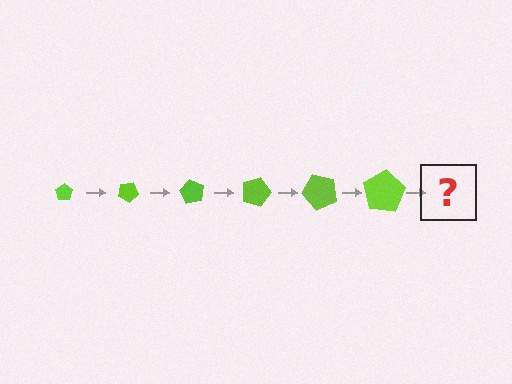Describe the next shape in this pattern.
It should be a pentagon, larger than the previous one and rotated 180 degrees from the start.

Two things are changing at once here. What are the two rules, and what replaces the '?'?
The two rules are that the pentagon grows larger each step and it rotates 30 degrees each step. The '?' should be a pentagon, larger than the previous one and rotated 180 degrees from the start.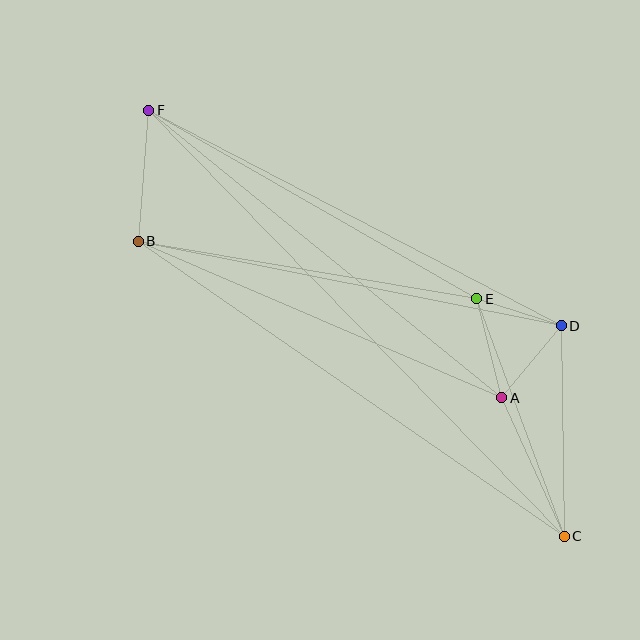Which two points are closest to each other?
Points D and E are closest to each other.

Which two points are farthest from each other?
Points C and F are farthest from each other.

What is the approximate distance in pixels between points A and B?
The distance between A and B is approximately 396 pixels.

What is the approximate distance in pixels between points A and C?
The distance between A and C is approximately 152 pixels.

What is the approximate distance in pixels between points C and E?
The distance between C and E is approximately 253 pixels.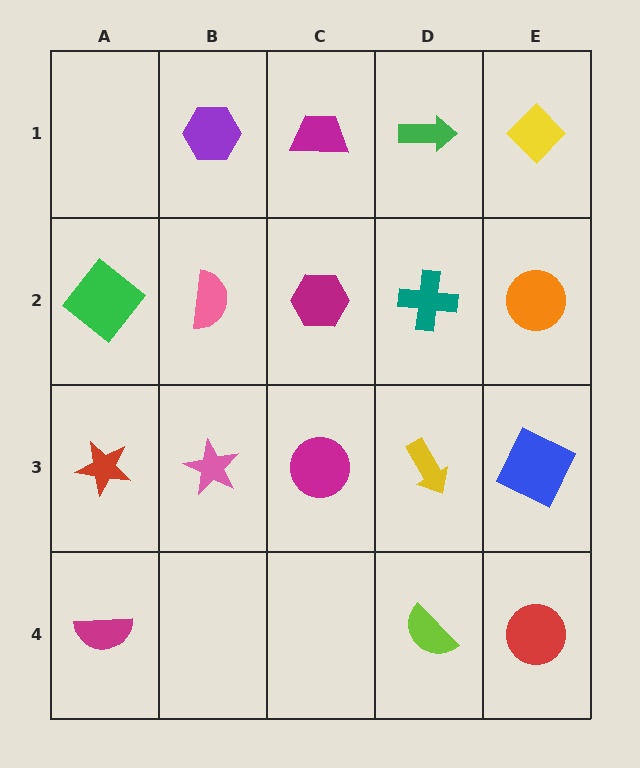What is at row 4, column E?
A red circle.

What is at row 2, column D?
A teal cross.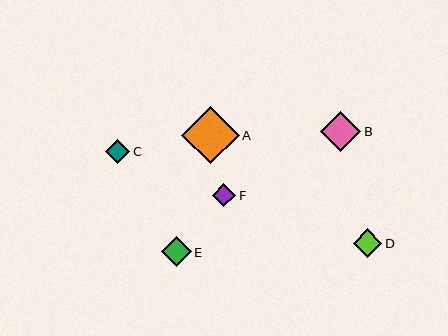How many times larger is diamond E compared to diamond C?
Diamond E is approximately 1.3 times the size of diamond C.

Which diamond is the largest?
Diamond A is the largest with a size of approximately 58 pixels.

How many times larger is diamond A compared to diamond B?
Diamond A is approximately 1.4 times the size of diamond B.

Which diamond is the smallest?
Diamond F is the smallest with a size of approximately 23 pixels.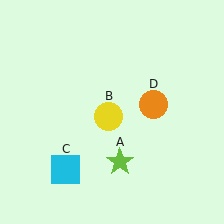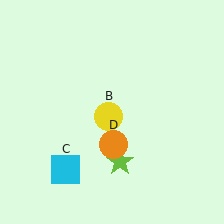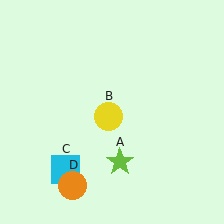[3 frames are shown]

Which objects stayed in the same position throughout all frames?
Lime star (object A) and yellow circle (object B) and cyan square (object C) remained stationary.